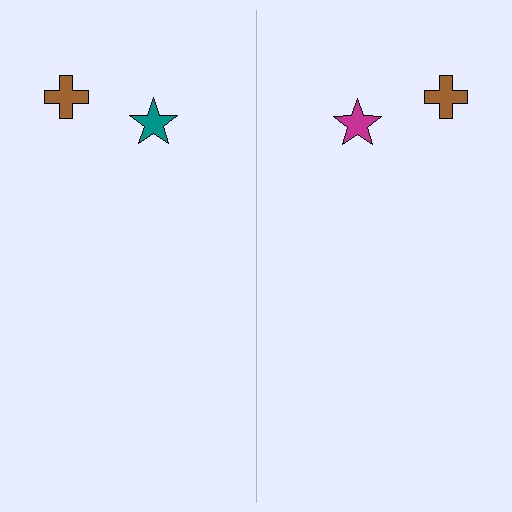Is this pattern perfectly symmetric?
No, the pattern is not perfectly symmetric. The magenta star on the right side breaks the symmetry — its mirror counterpart is teal.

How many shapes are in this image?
There are 4 shapes in this image.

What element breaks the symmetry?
The magenta star on the right side breaks the symmetry — its mirror counterpart is teal.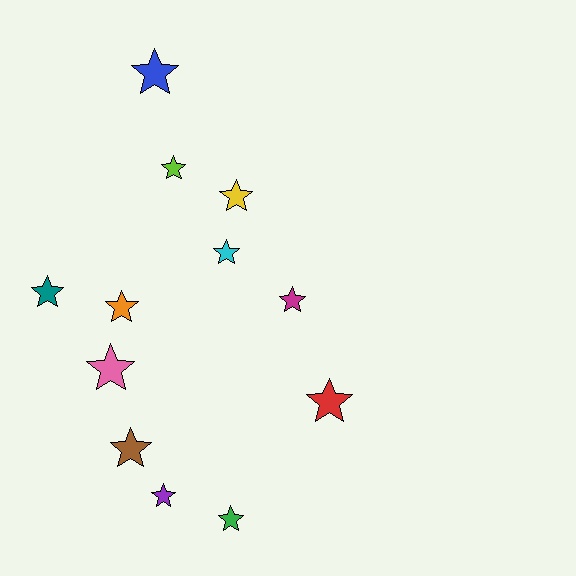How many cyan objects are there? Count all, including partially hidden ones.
There is 1 cyan object.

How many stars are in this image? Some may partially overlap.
There are 12 stars.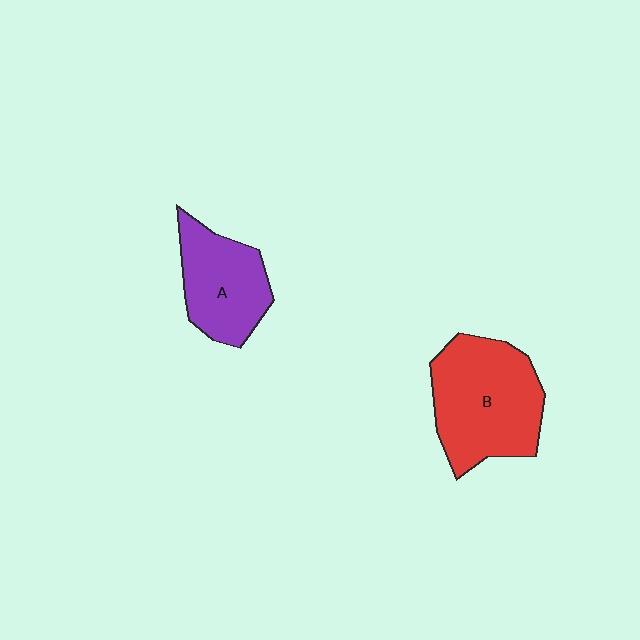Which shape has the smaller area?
Shape A (purple).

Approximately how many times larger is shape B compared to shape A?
Approximately 1.4 times.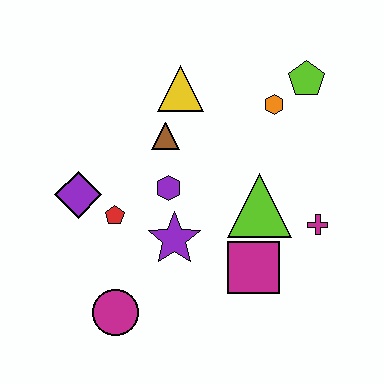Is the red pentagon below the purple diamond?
Yes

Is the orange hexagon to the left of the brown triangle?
No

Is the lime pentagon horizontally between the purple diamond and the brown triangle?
No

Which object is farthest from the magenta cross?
The purple diamond is farthest from the magenta cross.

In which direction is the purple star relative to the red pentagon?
The purple star is to the right of the red pentagon.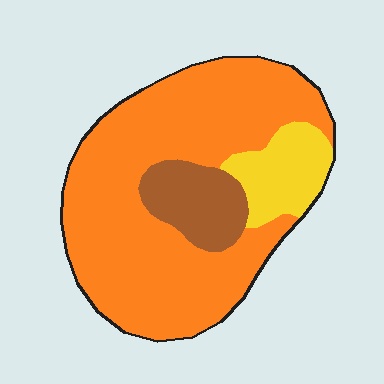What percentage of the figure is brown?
Brown covers about 15% of the figure.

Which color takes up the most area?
Orange, at roughly 75%.